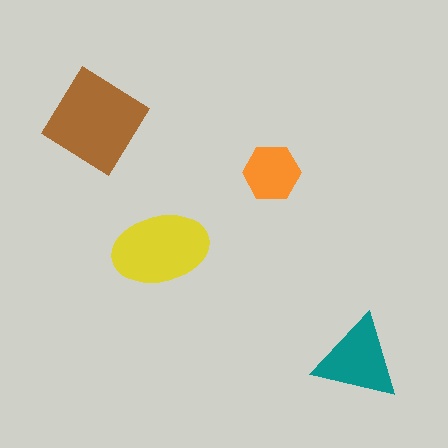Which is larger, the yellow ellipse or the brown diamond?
The brown diamond.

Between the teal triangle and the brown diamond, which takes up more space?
The brown diamond.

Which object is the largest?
The brown diamond.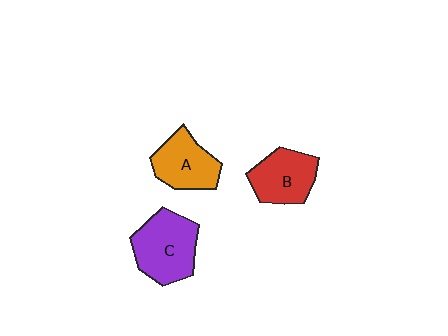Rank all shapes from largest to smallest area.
From largest to smallest: C (purple), B (red), A (orange).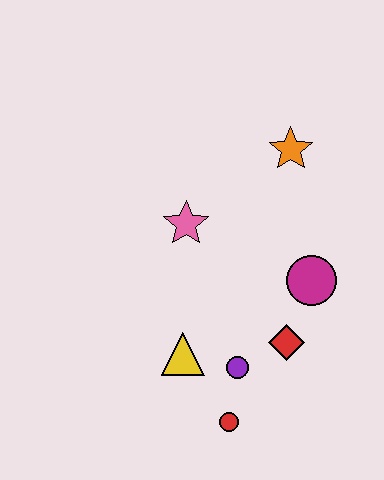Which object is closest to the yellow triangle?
The purple circle is closest to the yellow triangle.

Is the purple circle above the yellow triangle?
No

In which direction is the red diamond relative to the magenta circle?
The red diamond is below the magenta circle.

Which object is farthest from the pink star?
The red circle is farthest from the pink star.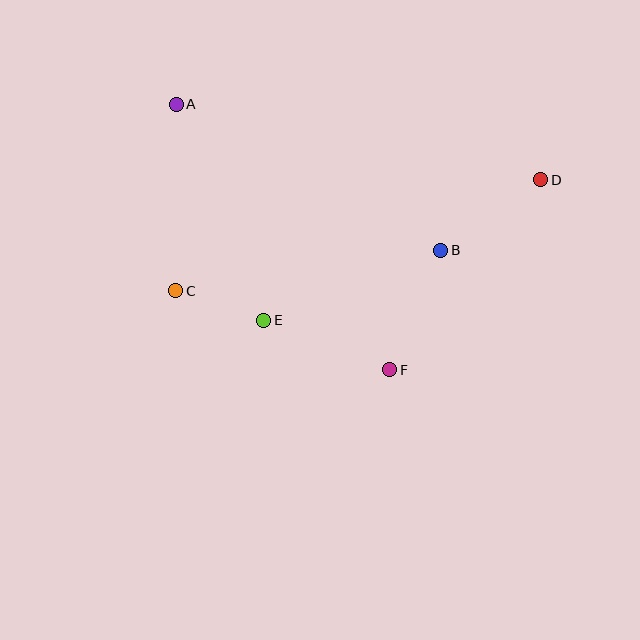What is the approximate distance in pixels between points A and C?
The distance between A and C is approximately 187 pixels.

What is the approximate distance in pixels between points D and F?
The distance between D and F is approximately 242 pixels.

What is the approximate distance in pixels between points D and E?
The distance between D and E is approximately 310 pixels.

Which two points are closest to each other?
Points C and E are closest to each other.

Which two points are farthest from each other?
Points C and D are farthest from each other.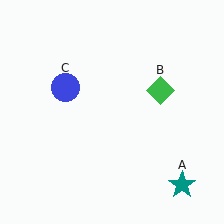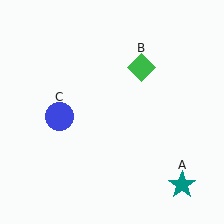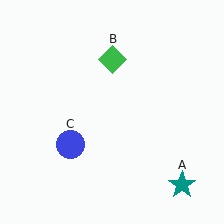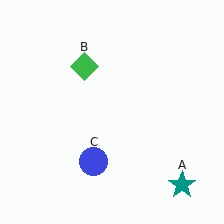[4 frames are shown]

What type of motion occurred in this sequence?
The green diamond (object B), blue circle (object C) rotated counterclockwise around the center of the scene.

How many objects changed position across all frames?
2 objects changed position: green diamond (object B), blue circle (object C).